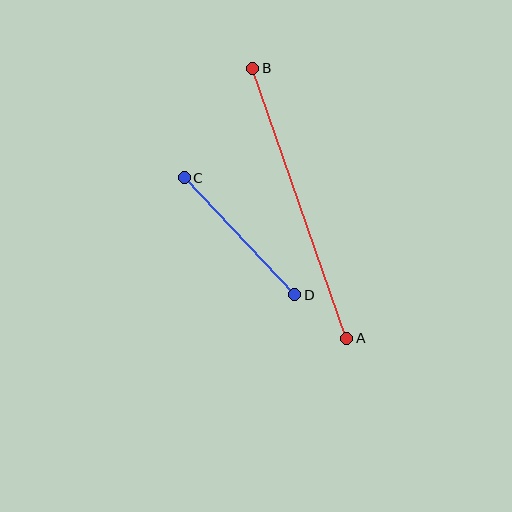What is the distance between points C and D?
The distance is approximately 161 pixels.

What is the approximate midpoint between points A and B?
The midpoint is at approximately (300, 203) pixels.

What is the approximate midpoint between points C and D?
The midpoint is at approximately (240, 236) pixels.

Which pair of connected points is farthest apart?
Points A and B are farthest apart.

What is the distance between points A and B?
The distance is approximately 286 pixels.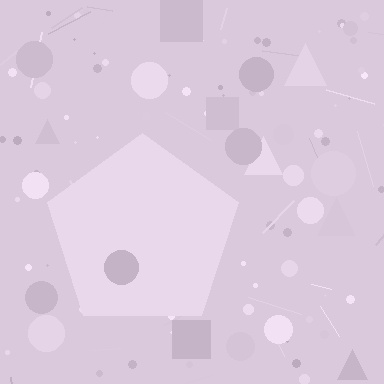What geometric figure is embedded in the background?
A pentagon is embedded in the background.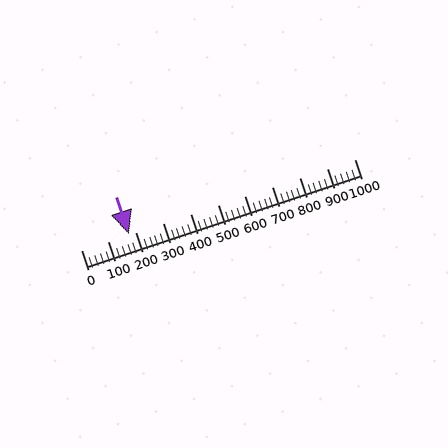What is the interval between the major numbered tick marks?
The major tick marks are spaced 100 units apart.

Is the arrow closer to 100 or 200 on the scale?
The arrow is closer to 200.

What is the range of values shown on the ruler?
The ruler shows values from 0 to 1000.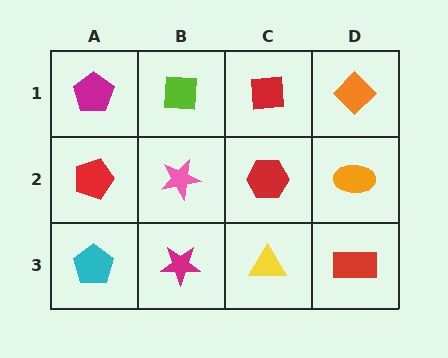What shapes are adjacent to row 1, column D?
An orange ellipse (row 2, column D), a red square (row 1, column C).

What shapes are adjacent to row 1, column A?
A red pentagon (row 2, column A), a lime square (row 1, column B).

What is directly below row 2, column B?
A magenta star.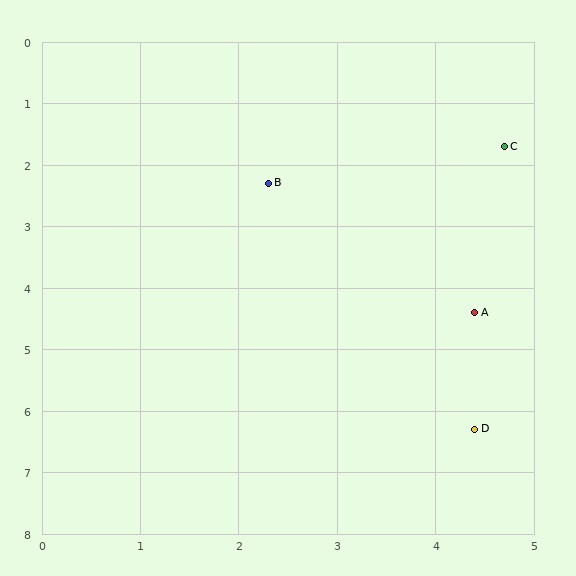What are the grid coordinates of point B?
Point B is at approximately (2.3, 2.3).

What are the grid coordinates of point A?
Point A is at approximately (4.4, 4.4).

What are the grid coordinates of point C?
Point C is at approximately (4.7, 1.7).